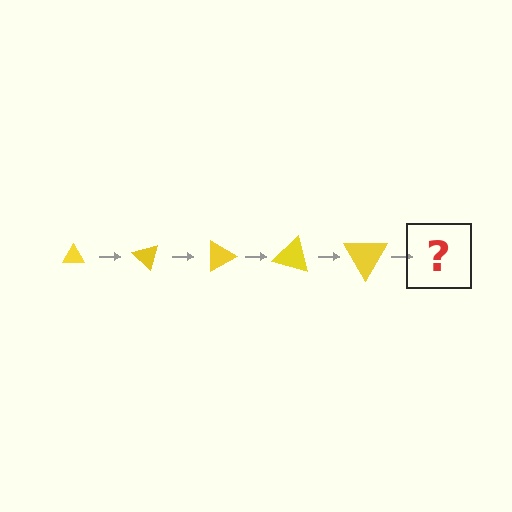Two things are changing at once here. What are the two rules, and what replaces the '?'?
The two rules are that the triangle grows larger each step and it rotates 45 degrees each step. The '?' should be a triangle, larger than the previous one and rotated 225 degrees from the start.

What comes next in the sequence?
The next element should be a triangle, larger than the previous one and rotated 225 degrees from the start.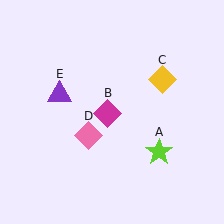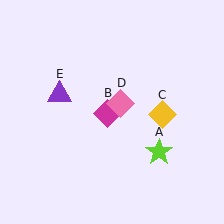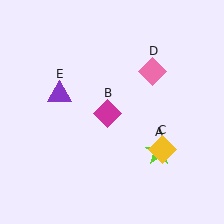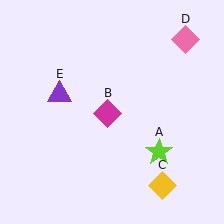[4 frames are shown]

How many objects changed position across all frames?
2 objects changed position: yellow diamond (object C), pink diamond (object D).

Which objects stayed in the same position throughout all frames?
Lime star (object A) and magenta diamond (object B) and purple triangle (object E) remained stationary.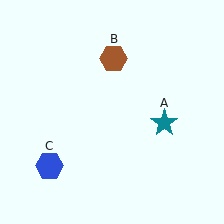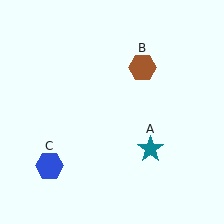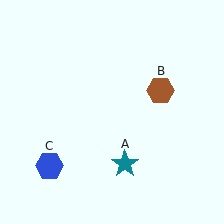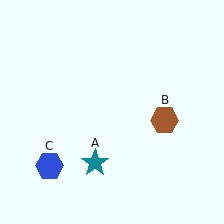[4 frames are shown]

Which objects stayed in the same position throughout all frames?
Blue hexagon (object C) remained stationary.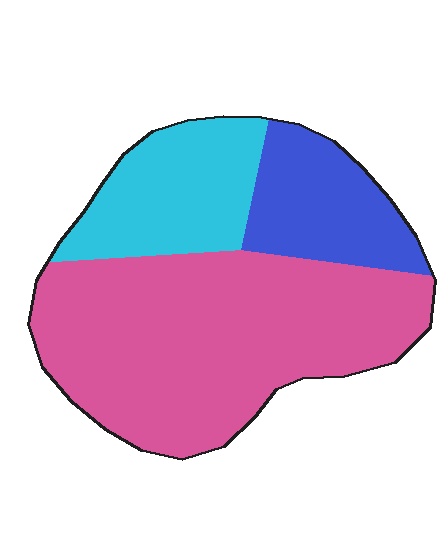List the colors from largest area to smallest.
From largest to smallest: pink, cyan, blue.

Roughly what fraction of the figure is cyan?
Cyan takes up between a sixth and a third of the figure.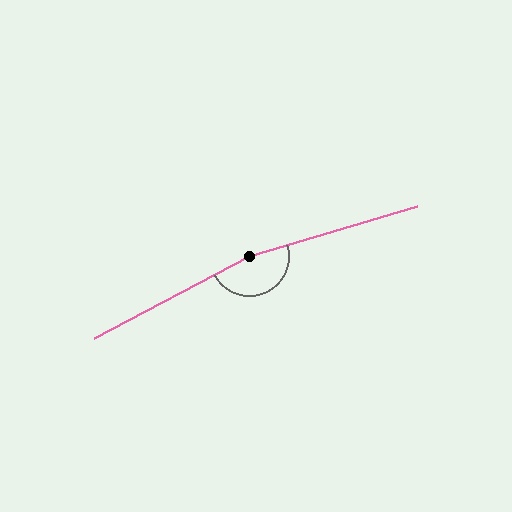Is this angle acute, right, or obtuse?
It is obtuse.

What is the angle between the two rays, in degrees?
Approximately 169 degrees.